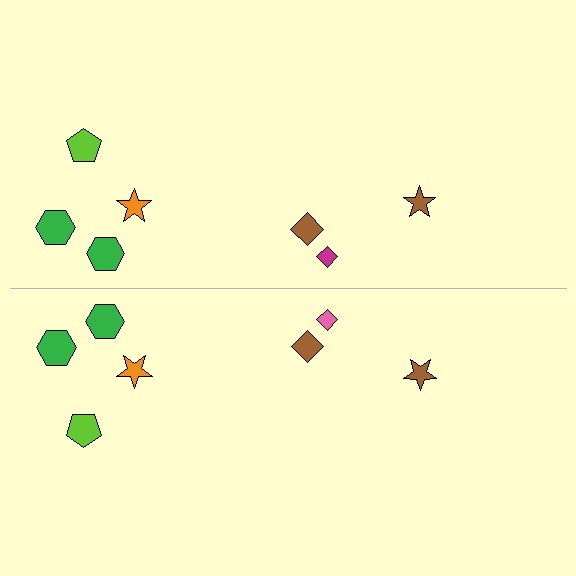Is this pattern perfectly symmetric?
No, the pattern is not perfectly symmetric. The pink diamond on the bottom side breaks the symmetry — its mirror counterpart is magenta.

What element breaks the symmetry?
The pink diamond on the bottom side breaks the symmetry — its mirror counterpart is magenta.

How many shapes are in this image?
There are 14 shapes in this image.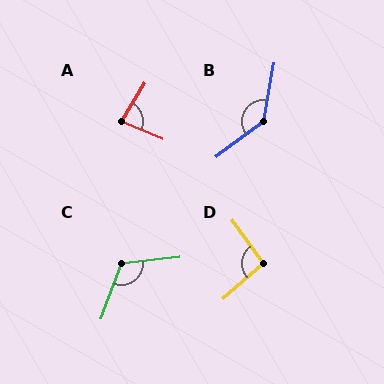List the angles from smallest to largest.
A (81°), D (95°), C (117°), B (137°).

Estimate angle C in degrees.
Approximately 117 degrees.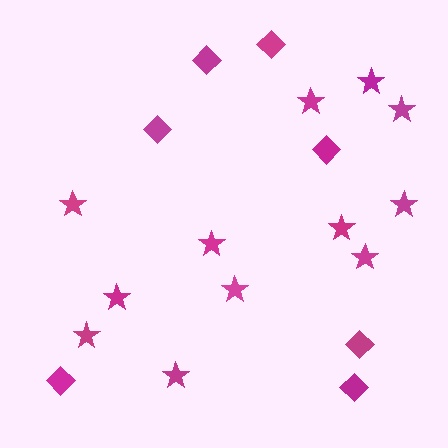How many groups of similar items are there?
There are 2 groups: one group of stars (12) and one group of diamonds (7).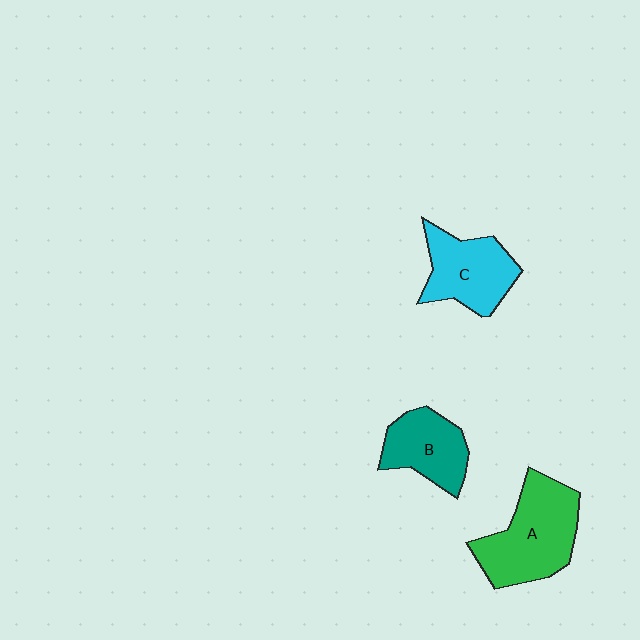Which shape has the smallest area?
Shape B (teal).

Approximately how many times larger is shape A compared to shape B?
Approximately 1.5 times.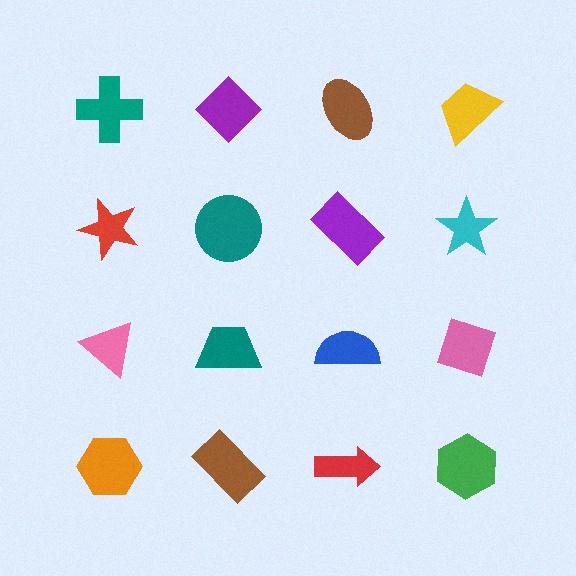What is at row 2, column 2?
A teal circle.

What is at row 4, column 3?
A red arrow.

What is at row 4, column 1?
An orange hexagon.